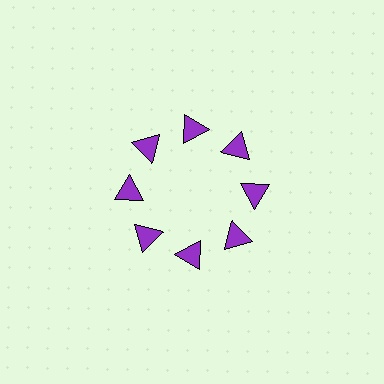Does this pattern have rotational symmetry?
Yes, this pattern has 8-fold rotational symmetry. It looks the same after rotating 45 degrees around the center.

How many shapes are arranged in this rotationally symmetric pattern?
There are 8 shapes, arranged in 8 groups of 1.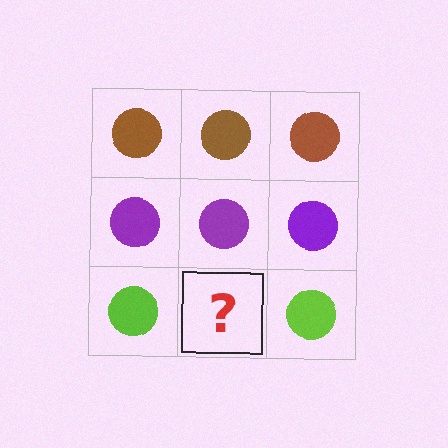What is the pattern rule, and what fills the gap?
The rule is that each row has a consistent color. The gap should be filled with a lime circle.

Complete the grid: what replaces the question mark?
The question mark should be replaced with a lime circle.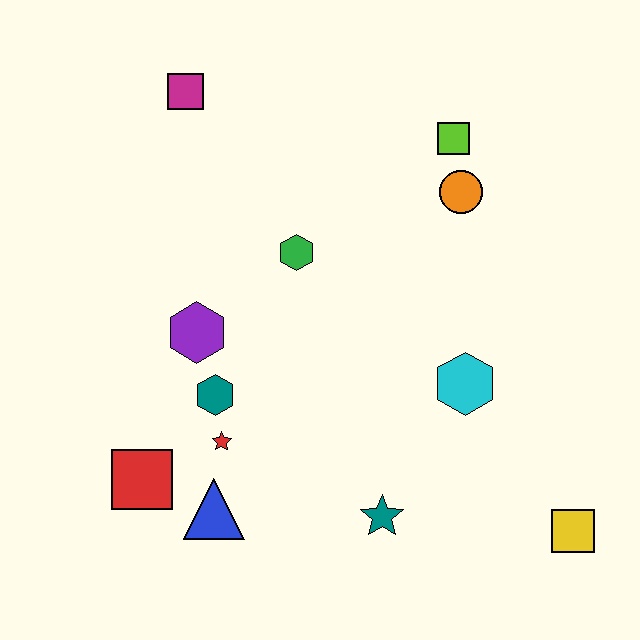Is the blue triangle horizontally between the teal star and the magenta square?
Yes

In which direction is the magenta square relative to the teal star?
The magenta square is above the teal star.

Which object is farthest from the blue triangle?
The lime square is farthest from the blue triangle.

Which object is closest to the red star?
The teal hexagon is closest to the red star.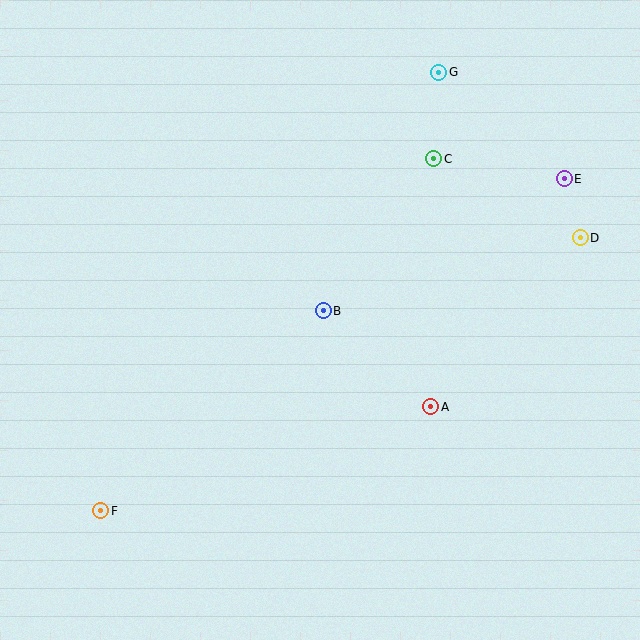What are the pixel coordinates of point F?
Point F is at (101, 511).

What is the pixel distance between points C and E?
The distance between C and E is 132 pixels.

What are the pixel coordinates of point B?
Point B is at (323, 311).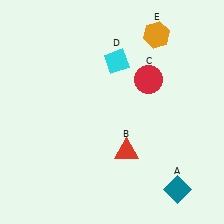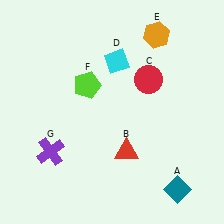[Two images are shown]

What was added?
A lime pentagon (F), a purple cross (G) were added in Image 2.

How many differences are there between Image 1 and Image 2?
There are 2 differences between the two images.